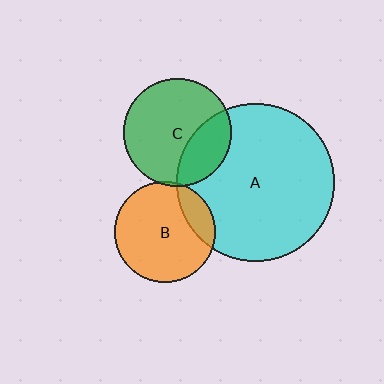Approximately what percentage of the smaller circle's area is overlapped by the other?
Approximately 5%.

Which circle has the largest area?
Circle A (cyan).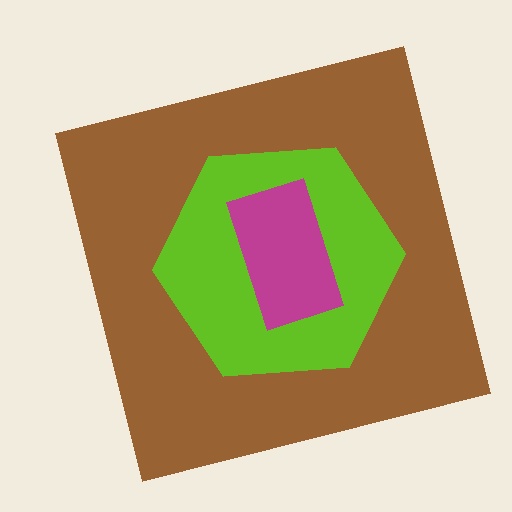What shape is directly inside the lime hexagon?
The magenta rectangle.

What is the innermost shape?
The magenta rectangle.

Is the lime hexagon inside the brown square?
Yes.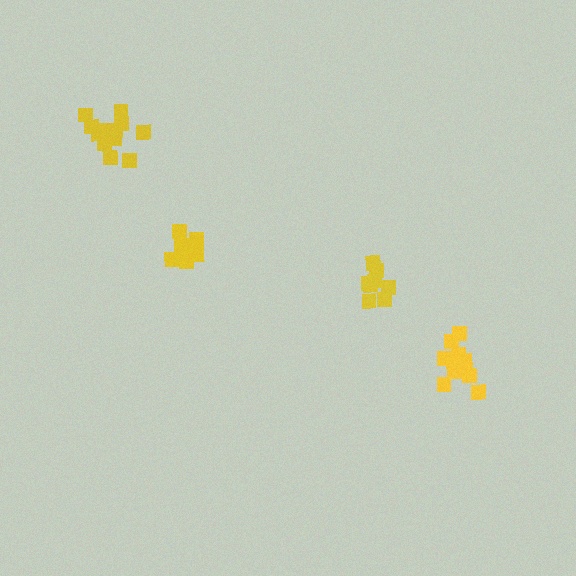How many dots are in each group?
Group 1: 8 dots, Group 2: 12 dots, Group 3: 13 dots, Group 4: 9 dots (42 total).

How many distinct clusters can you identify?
There are 4 distinct clusters.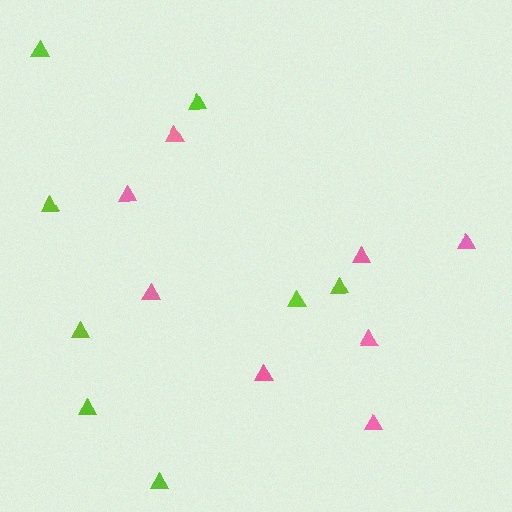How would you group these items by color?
There are 2 groups: one group of pink triangles (8) and one group of lime triangles (8).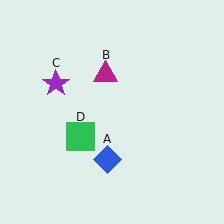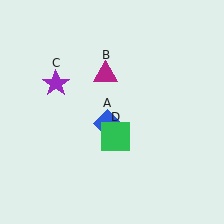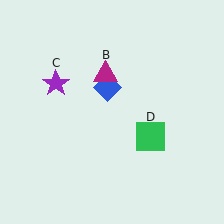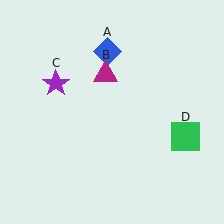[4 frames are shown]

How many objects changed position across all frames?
2 objects changed position: blue diamond (object A), green square (object D).